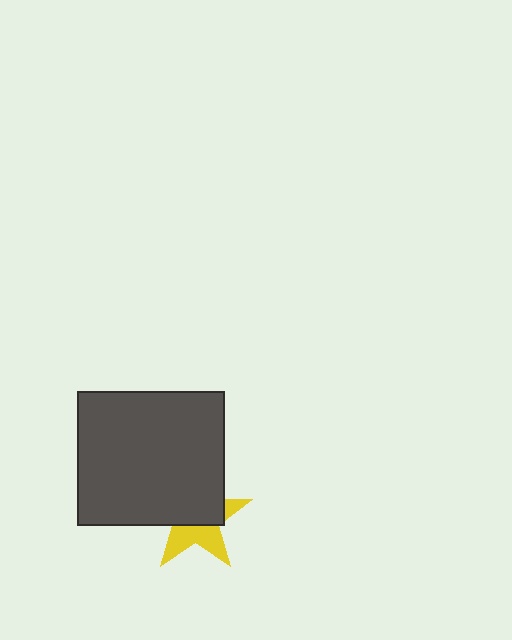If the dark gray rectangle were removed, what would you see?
You would see the complete yellow star.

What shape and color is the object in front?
The object in front is a dark gray rectangle.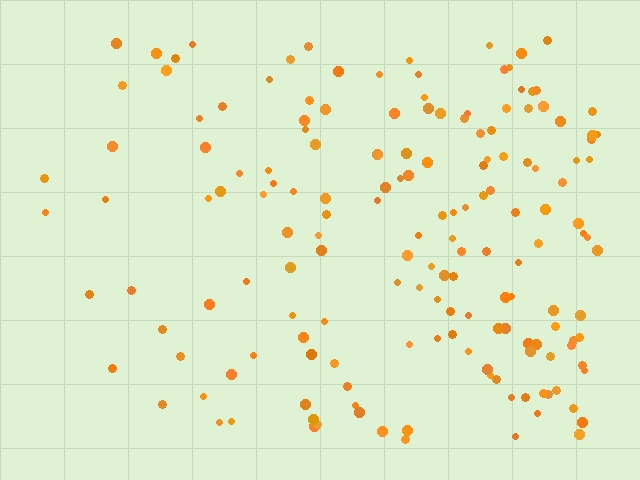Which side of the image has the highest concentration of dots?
The right.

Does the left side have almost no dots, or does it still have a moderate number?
Still a moderate number, just noticeably fewer than the right.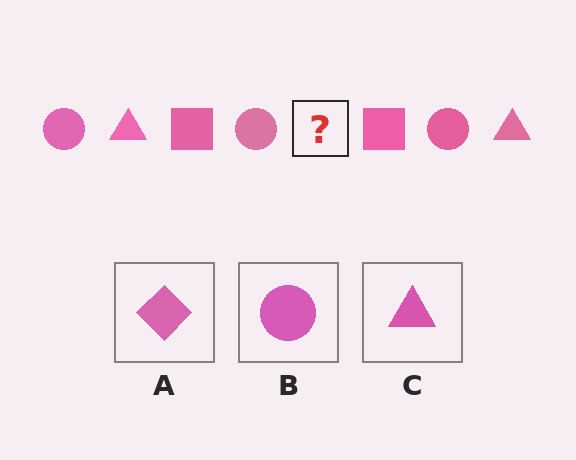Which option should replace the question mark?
Option C.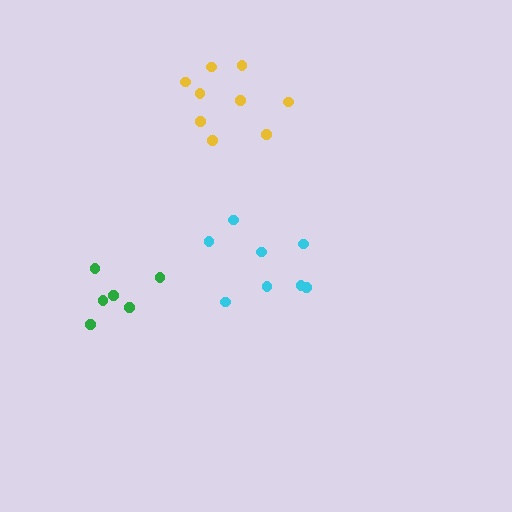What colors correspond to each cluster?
The clusters are colored: cyan, green, yellow.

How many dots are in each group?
Group 1: 8 dots, Group 2: 6 dots, Group 3: 9 dots (23 total).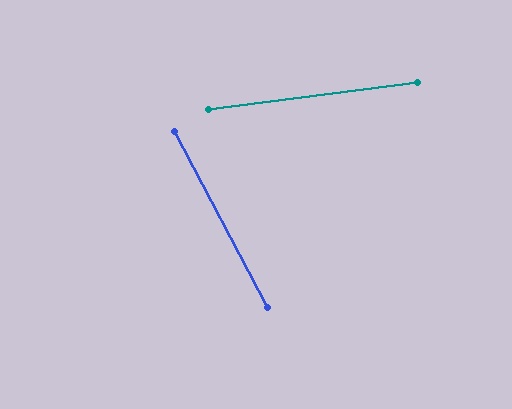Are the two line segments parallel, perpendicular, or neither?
Neither parallel nor perpendicular — they differ by about 69°.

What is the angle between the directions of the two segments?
Approximately 69 degrees.